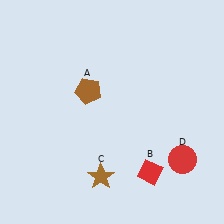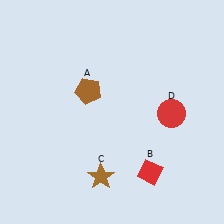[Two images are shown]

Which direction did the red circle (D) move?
The red circle (D) moved up.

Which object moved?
The red circle (D) moved up.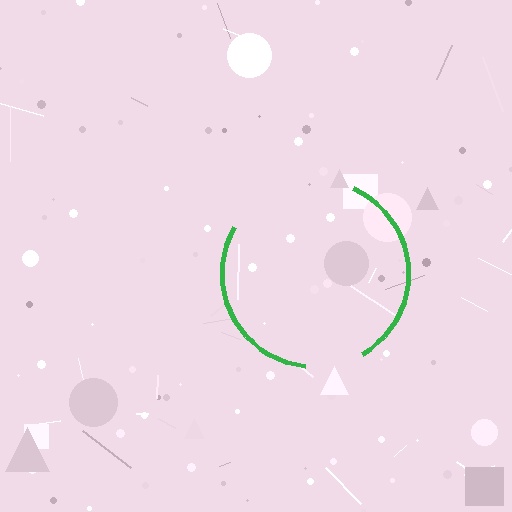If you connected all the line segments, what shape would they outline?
They would outline a circle.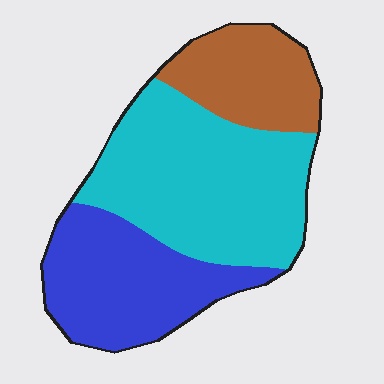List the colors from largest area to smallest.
From largest to smallest: cyan, blue, brown.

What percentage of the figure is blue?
Blue covers around 30% of the figure.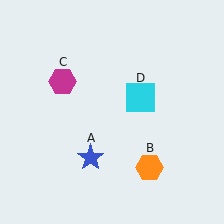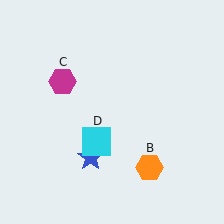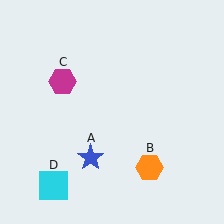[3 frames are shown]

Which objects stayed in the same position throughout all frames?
Blue star (object A) and orange hexagon (object B) and magenta hexagon (object C) remained stationary.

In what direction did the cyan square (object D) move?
The cyan square (object D) moved down and to the left.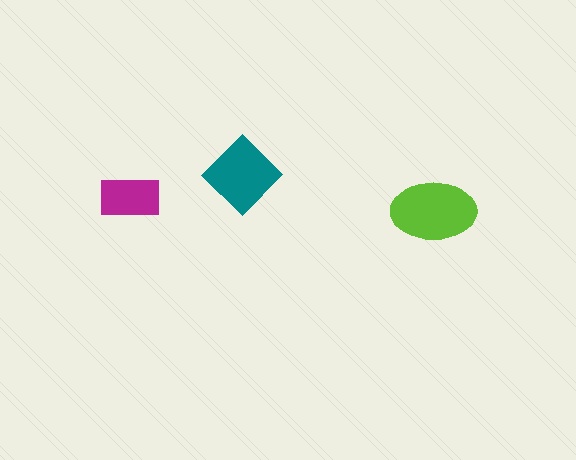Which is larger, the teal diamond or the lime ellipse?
The lime ellipse.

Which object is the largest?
The lime ellipse.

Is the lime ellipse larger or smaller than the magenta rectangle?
Larger.